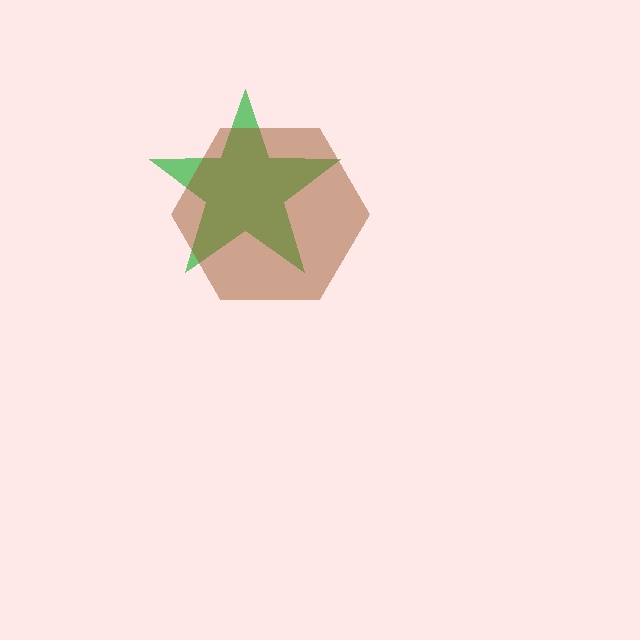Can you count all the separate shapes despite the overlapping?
Yes, there are 2 separate shapes.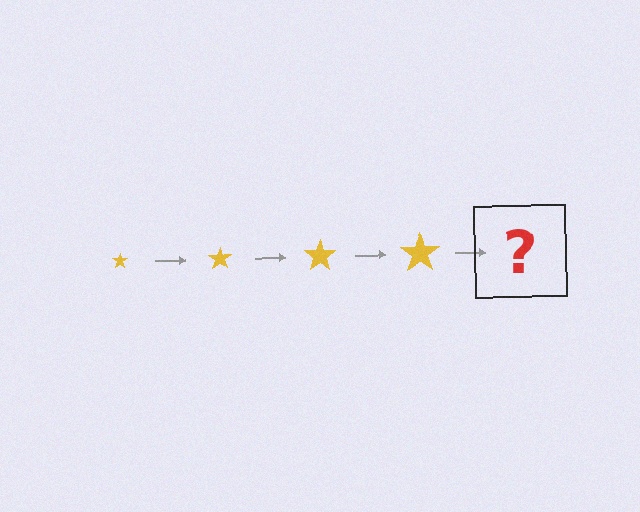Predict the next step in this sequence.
The next step is a yellow star, larger than the previous one.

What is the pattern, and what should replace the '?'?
The pattern is that the star gets progressively larger each step. The '?' should be a yellow star, larger than the previous one.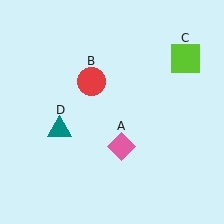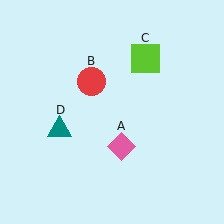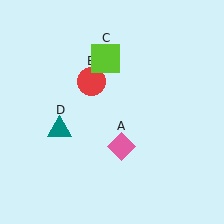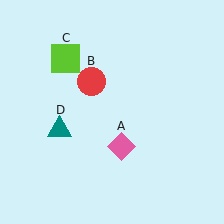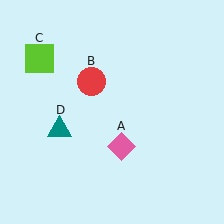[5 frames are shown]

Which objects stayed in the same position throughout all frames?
Pink diamond (object A) and red circle (object B) and teal triangle (object D) remained stationary.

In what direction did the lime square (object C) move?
The lime square (object C) moved left.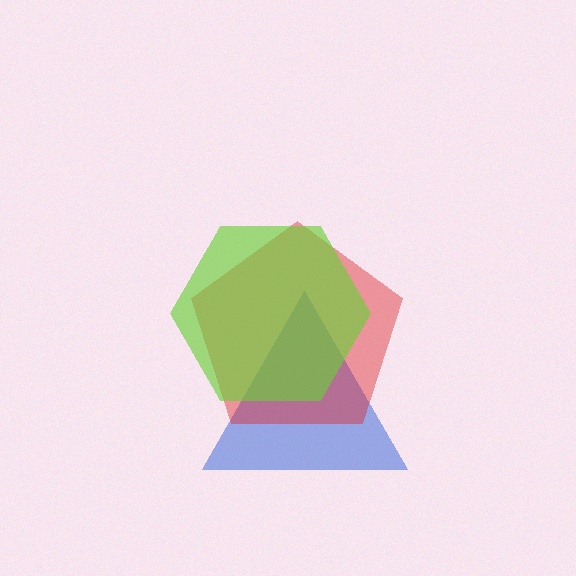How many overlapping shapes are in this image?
There are 3 overlapping shapes in the image.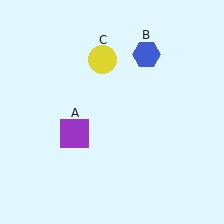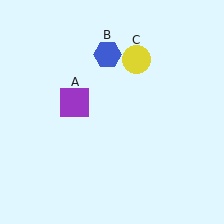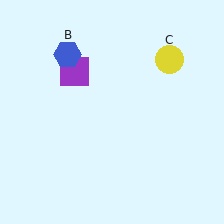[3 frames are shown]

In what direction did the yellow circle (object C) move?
The yellow circle (object C) moved right.